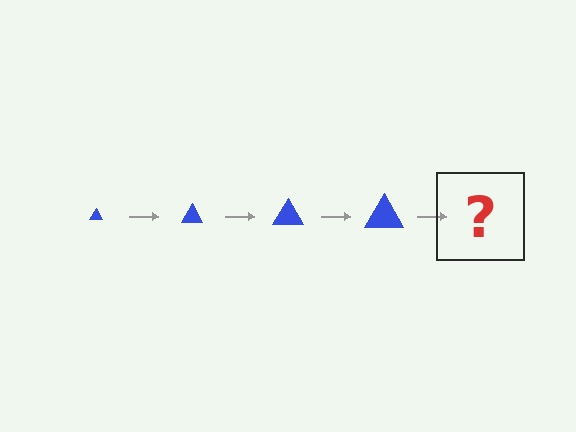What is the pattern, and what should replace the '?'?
The pattern is that the triangle gets progressively larger each step. The '?' should be a blue triangle, larger than the previous one.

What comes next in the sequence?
The next element should be a blue triangle, larger than the previous one.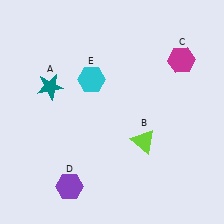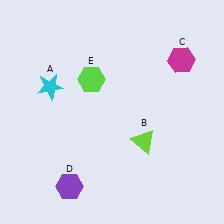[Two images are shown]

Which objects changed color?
A changed from teal to cyan. E changed from cyan to lime.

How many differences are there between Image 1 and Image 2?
There are 2 differences between the two images.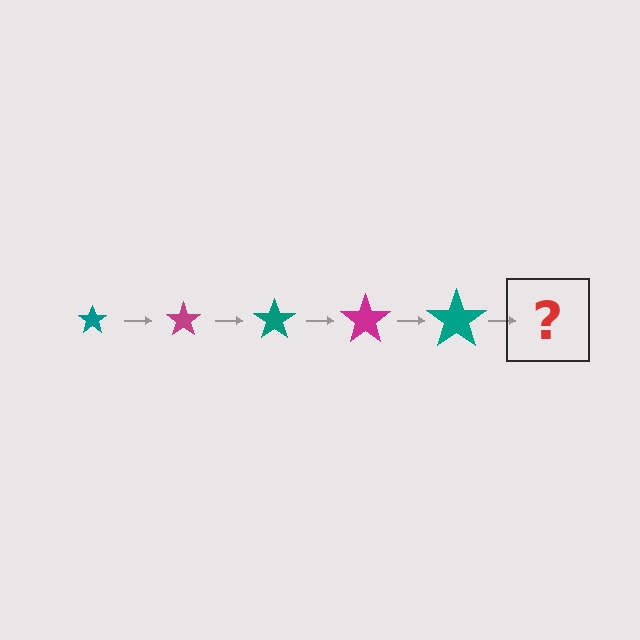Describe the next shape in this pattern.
It should be a magenta star, larger than the previous one.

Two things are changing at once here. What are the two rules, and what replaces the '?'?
The two rules are that the star grows larger each step and the color cycles through teal and magenta. The '?' should be a magenta star, larger than the previous one.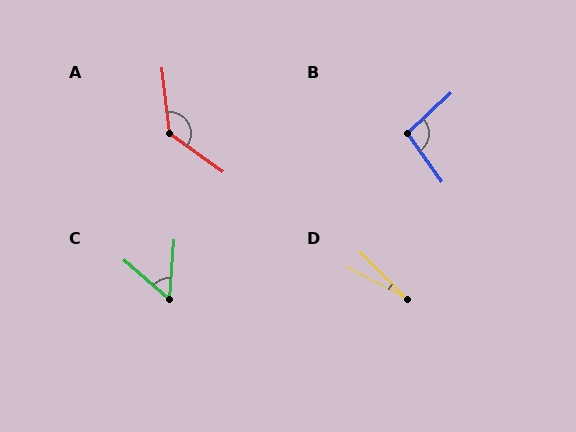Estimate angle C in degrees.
Approximately 54 degrees.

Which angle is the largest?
A, at approximately 132 degrees.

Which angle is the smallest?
D, at approximately 17 degrees.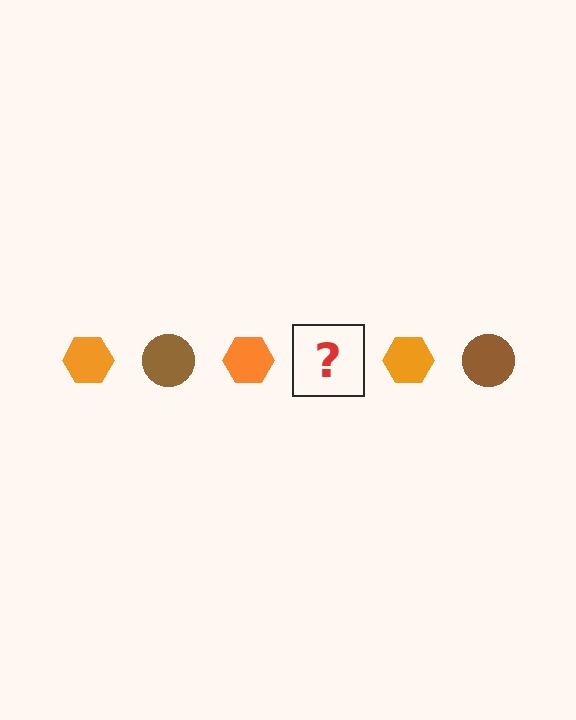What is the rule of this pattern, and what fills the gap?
The rule is that the pattern alternates between orange hexagon and brown circle. The gap should be filled with a brown circle.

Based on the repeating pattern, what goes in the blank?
The blank should be a brown circle.